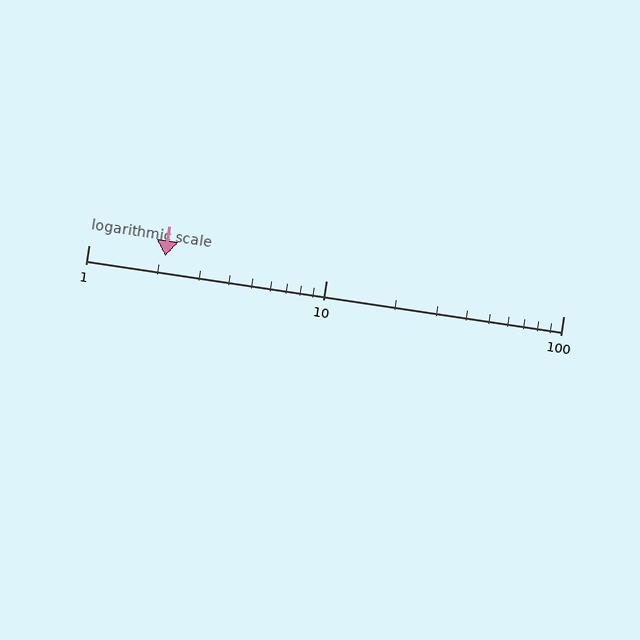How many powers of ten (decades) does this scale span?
The scale spans 2 decades, from 1 to 100.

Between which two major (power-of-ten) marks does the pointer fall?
The pointer is between 1 and 10.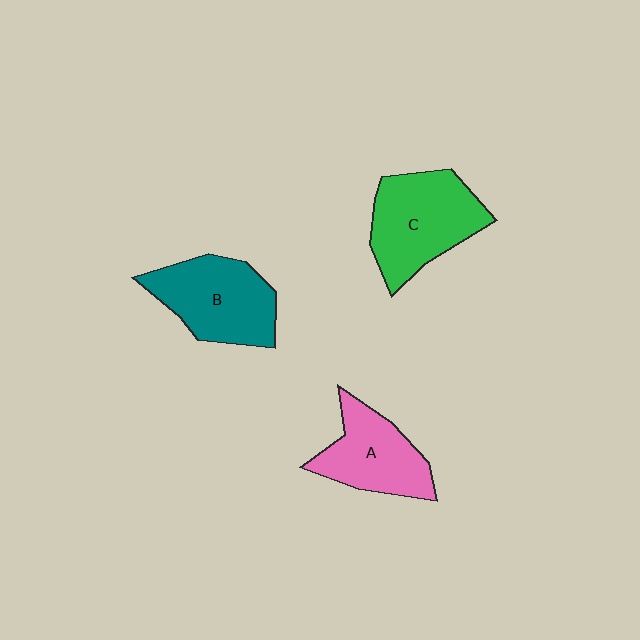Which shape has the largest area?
Shape C (green).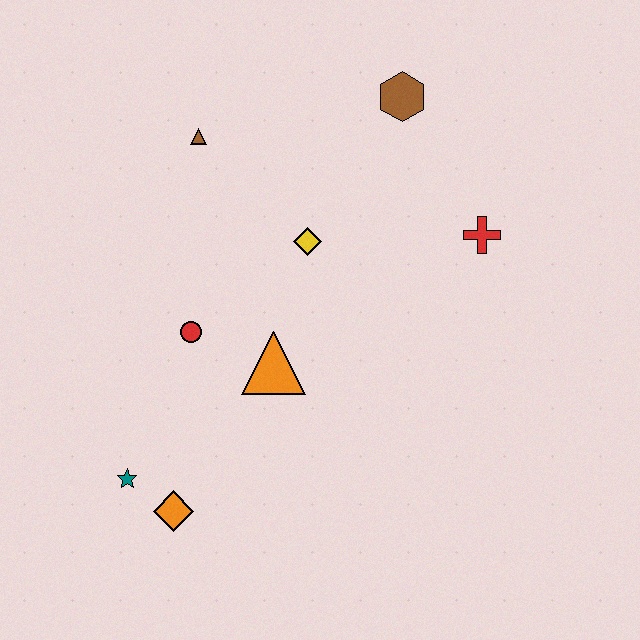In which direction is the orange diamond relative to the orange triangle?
The orange diamond is below the orange triangle.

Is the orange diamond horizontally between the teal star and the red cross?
Yes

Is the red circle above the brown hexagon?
No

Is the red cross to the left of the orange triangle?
No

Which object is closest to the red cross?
The brown hexagon is closest to the red cross.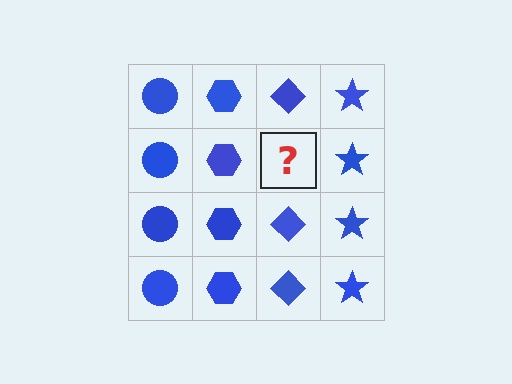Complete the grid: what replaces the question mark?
The question mark should be replaced with a blue diamond.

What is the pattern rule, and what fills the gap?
The rule is that each column has a consistent shape. The gap should be filled with a blue diamond.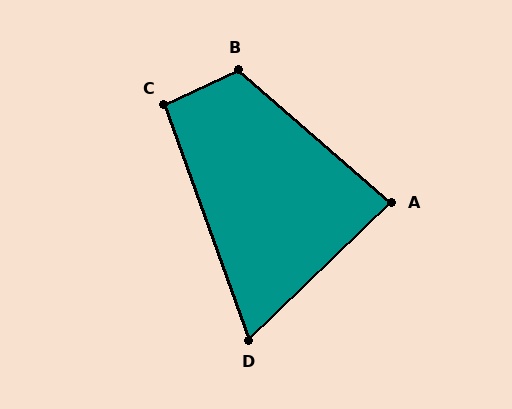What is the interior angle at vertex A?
Approximately 85 degrees (acute).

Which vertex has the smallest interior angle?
D, at approximately 66 degrees.